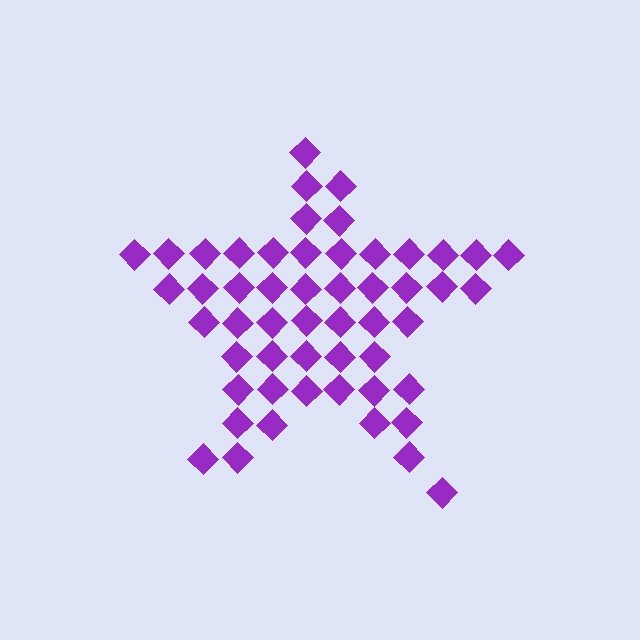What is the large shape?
The large shape is a star.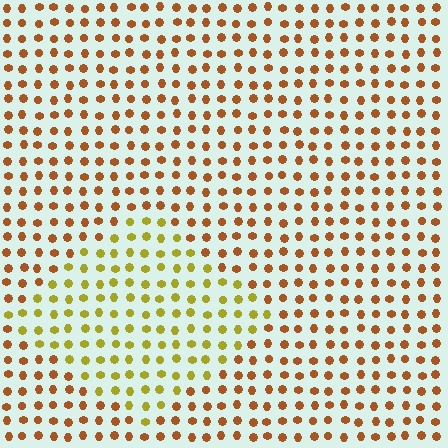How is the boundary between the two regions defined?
The boundary is defined purely by a slight shift in hue (about 38 degrees). Spacing, size, and orientation are identical on both sides.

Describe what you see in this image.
The image is filled with small brown elements in a uniform arrangement. A diamond-shaped region is visible where the elements are tinted to a slightly different hue, forming a subtle color boundary.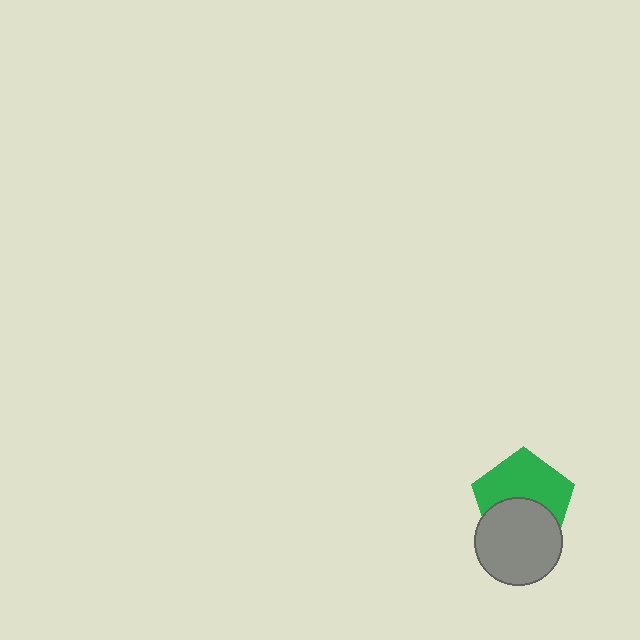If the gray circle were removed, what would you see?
You would see the complete green pentagon.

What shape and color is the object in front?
The object in front is a gray circle.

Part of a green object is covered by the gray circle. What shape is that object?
It is a pentagon.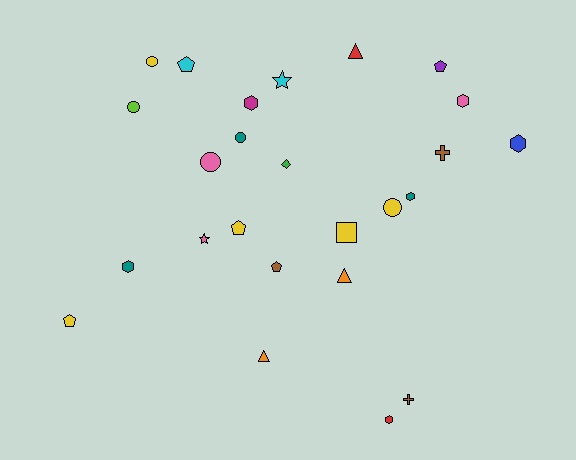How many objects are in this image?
There are 25 objects.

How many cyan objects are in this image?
There are 2 cyan objects.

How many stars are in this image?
There are 2 stars.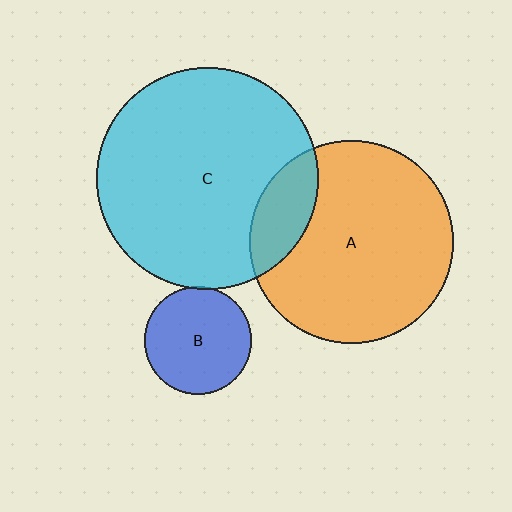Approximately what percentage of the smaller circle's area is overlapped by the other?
Approximately 15%.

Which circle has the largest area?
Circle C (cyan).